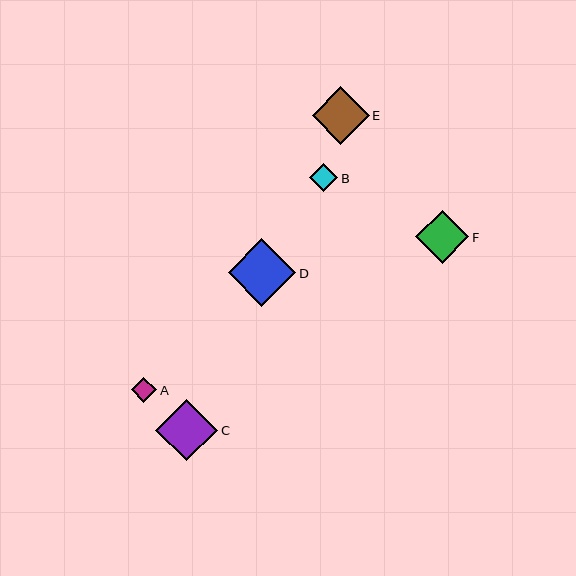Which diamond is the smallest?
Diamond A is the smallest with a size of approximately 25 pixels.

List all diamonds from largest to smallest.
From largest to smallest: D, C, E, F, B, A.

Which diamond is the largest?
Diamond D is the largest with a size of approximately 68 pixels.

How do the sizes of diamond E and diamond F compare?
Diamond E and diamond F are approximately the same size.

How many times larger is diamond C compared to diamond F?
Diamond C is approximately 1.2 times the size of diamond F.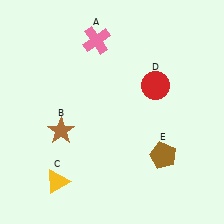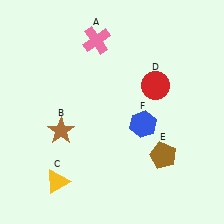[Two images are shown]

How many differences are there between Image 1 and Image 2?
There is 1 difference between the two images.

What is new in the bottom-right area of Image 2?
A blue hexagon (F) was added in the bottom-right area of Image 2.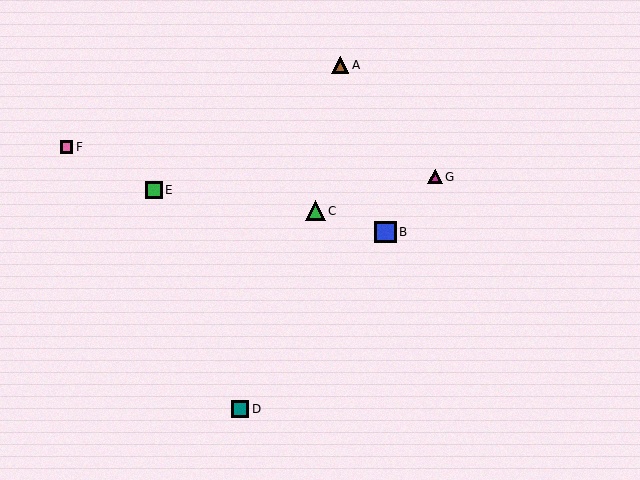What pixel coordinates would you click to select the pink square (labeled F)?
Click at (67, 147) to select the pink square F.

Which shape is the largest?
The blue square (labeled B) is the largest.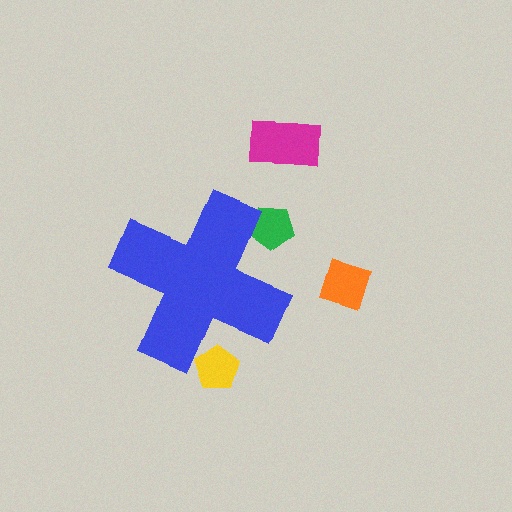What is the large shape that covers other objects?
A blue cross.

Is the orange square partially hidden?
No, the orange square is fully visible.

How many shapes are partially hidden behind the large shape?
2 shapes are partially hidden.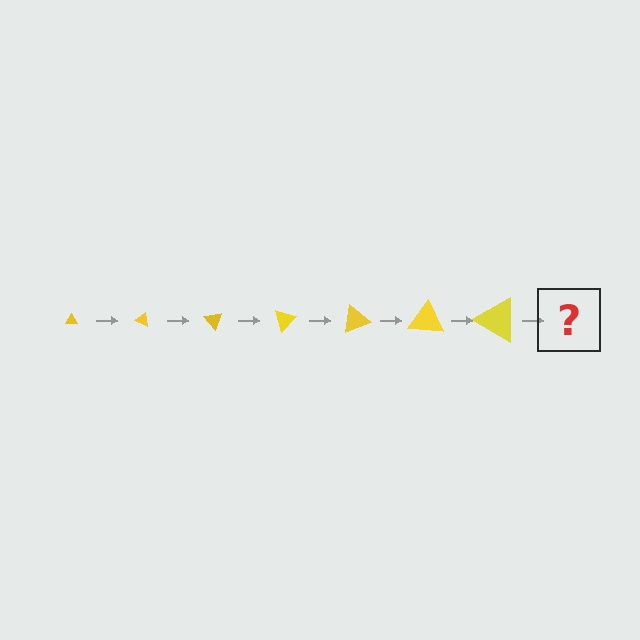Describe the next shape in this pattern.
It should be a triangle, larger than the previous one and rotated 175 degrees from the start.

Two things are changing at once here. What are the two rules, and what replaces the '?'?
The two rules are that the triangle grows larger each step and it rotates 25 degrees each step. The '?' should be a triangle, larger than the previous one and rotated 175 degrees from the start.